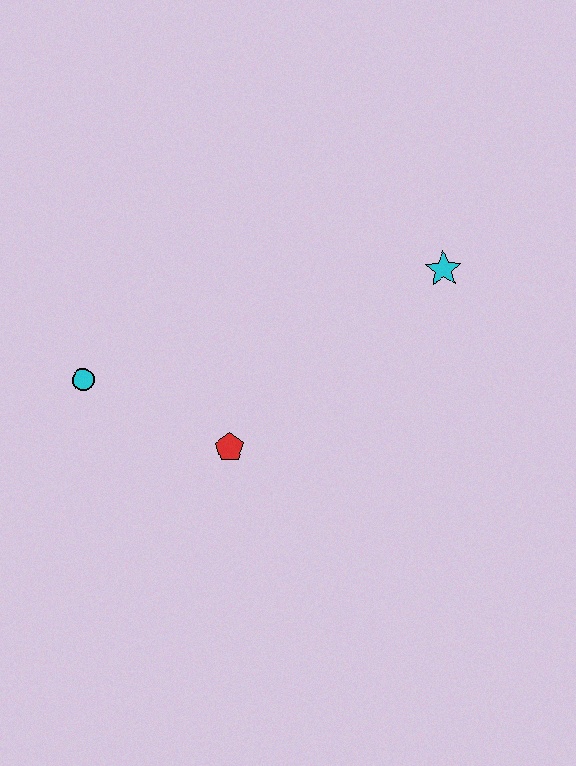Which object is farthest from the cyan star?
The cyan circle is farthest from the cyan star.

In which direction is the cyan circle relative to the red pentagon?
The cyan circle is to the left of the red pentagon.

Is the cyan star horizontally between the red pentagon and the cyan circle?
No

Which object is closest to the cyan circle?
The red pentagon is closest to the cyan circle.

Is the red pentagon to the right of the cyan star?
No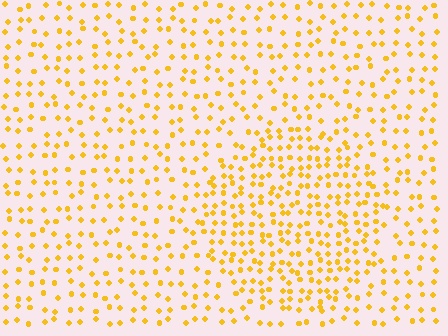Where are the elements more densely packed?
The elements are more densely packed inside the circle boundary.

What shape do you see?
I see a circle.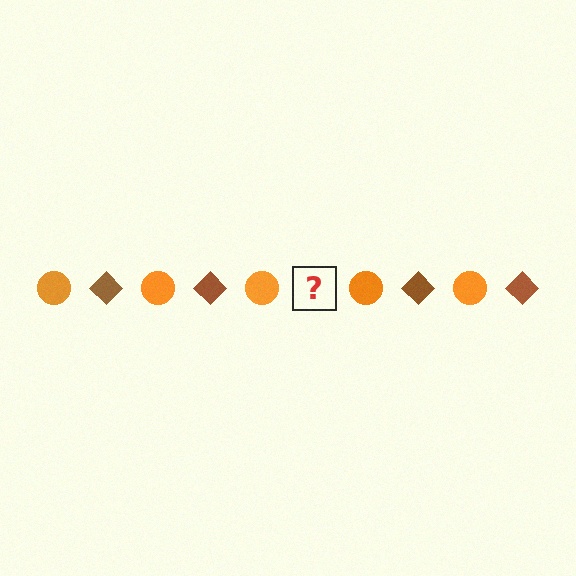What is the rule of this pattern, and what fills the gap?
The rule is that the pattern alternates between orange circle and brown diamond. The gap should be filled with a brown diamond.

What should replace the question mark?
The question mark should be replaced with a brown diamond.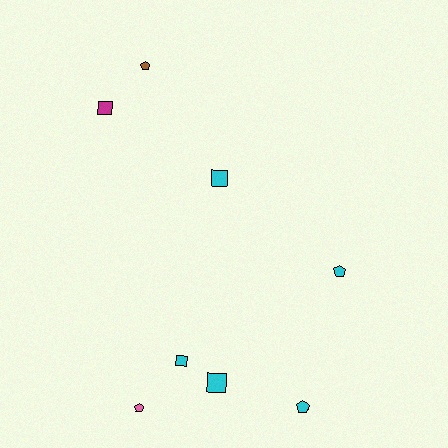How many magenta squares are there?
There is 1 magenta square.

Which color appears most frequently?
Cyan, with 5 objects.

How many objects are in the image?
There are 8 objects.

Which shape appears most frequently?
Square, with 4 objects.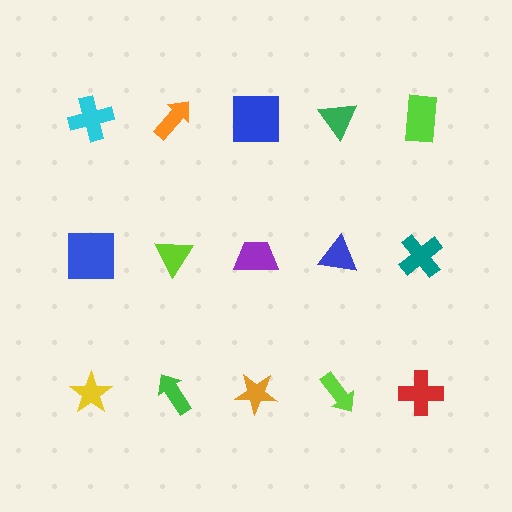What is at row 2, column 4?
A blue triangle.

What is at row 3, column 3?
An orange star.